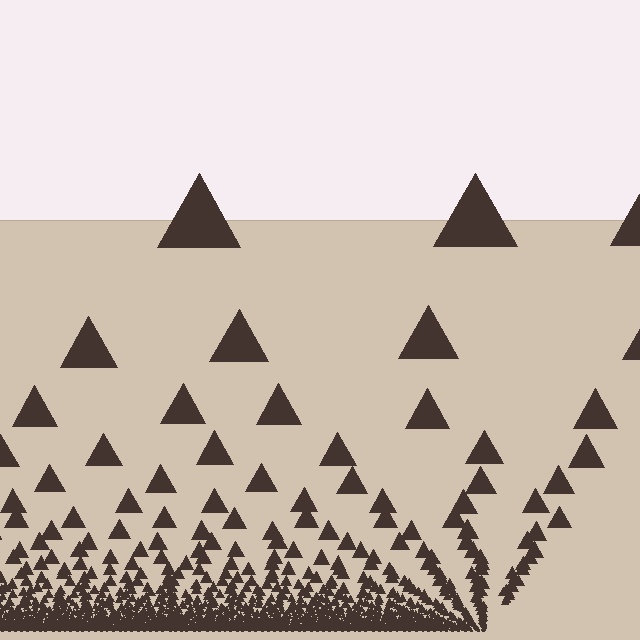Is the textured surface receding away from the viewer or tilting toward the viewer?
The surface appears to tilt toward the viewer. Texture elements get larger and sparser toward the top.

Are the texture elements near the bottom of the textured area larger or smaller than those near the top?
Smaller. The gradient is inverted — elements near the bottom are smaller and denser.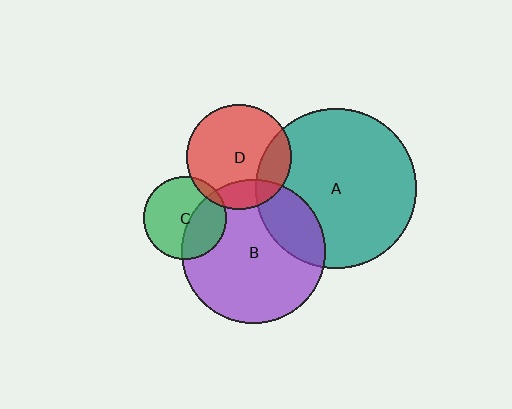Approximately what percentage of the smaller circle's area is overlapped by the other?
Approximately 5%.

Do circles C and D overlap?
Yes.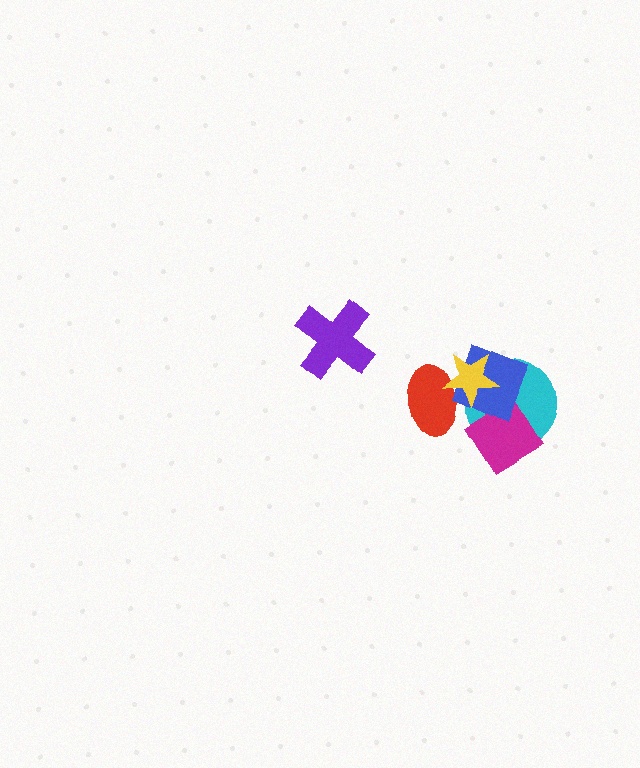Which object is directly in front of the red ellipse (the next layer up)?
The blue diamond is directly in front of the red ellipse.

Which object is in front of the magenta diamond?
The blue diamond is in front of the magenta diamond.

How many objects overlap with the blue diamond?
4 objects overlap with the blue diamond.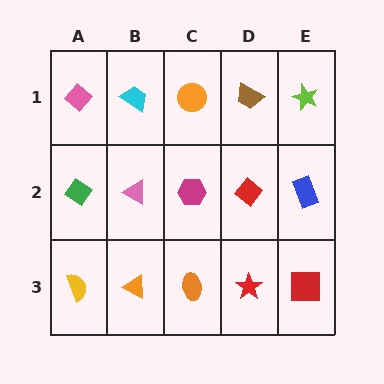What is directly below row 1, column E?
A blue rectangle.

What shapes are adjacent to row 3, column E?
A blue rectangle (row 2, column E), a red star (row 3, column D).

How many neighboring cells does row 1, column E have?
2.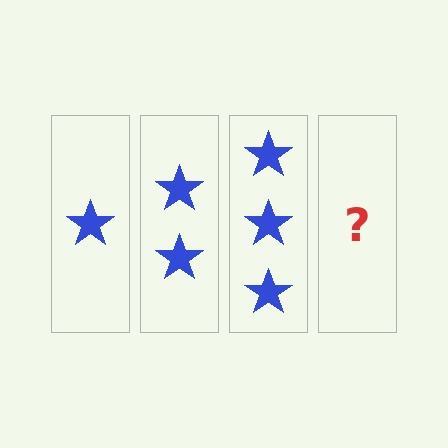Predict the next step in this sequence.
The next step is 4 stars.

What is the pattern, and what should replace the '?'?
The pattern is that each step adds one more star. The '?' should be 4 stars.